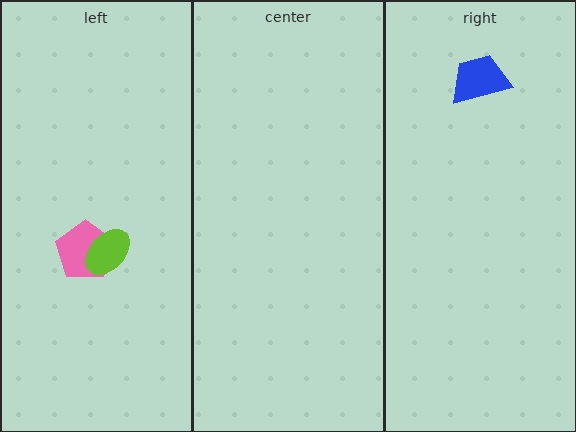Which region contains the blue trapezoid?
The right region.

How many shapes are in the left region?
2.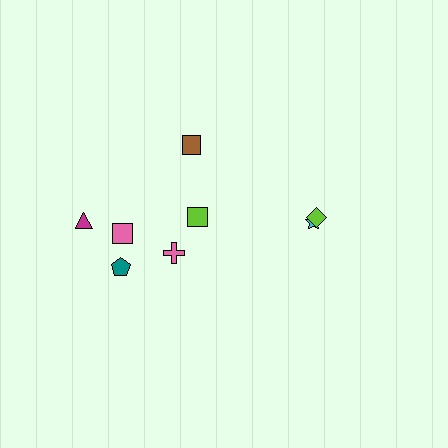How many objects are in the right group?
There are 3 objects.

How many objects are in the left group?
There are 5 objects.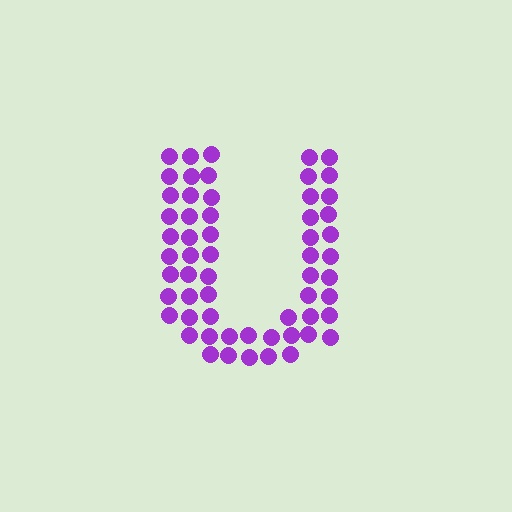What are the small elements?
The small elements are circles.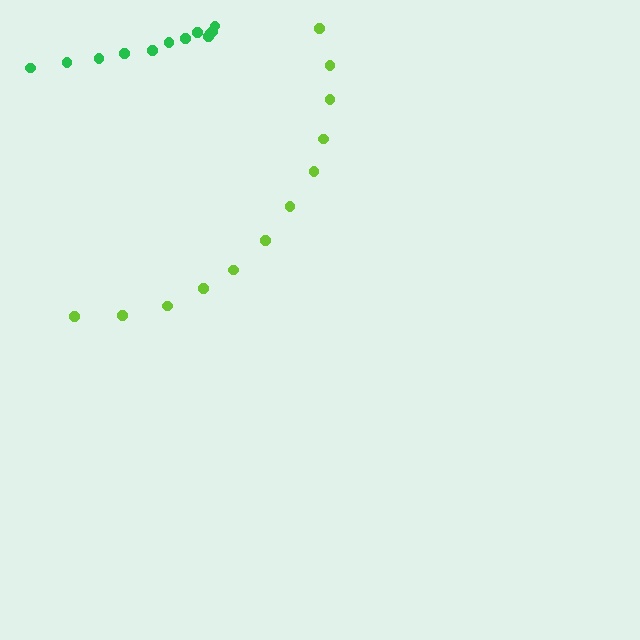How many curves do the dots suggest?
There are 2 distinct paths.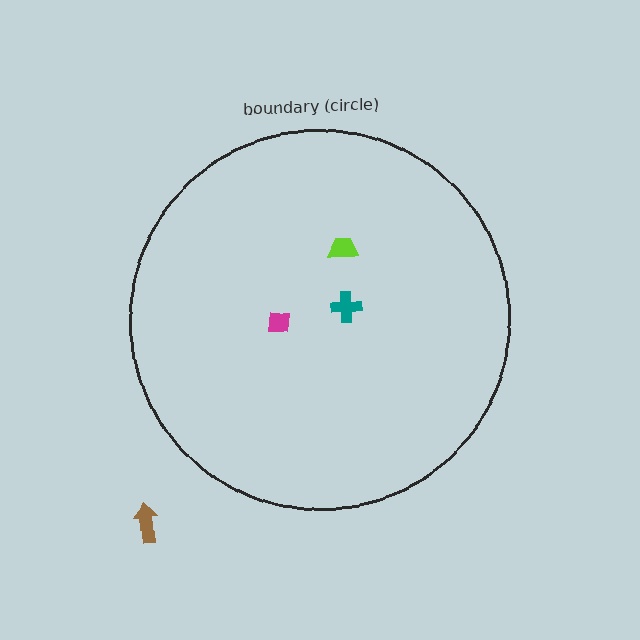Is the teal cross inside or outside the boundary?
Inside.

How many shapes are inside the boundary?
3 inside, 1 outside.